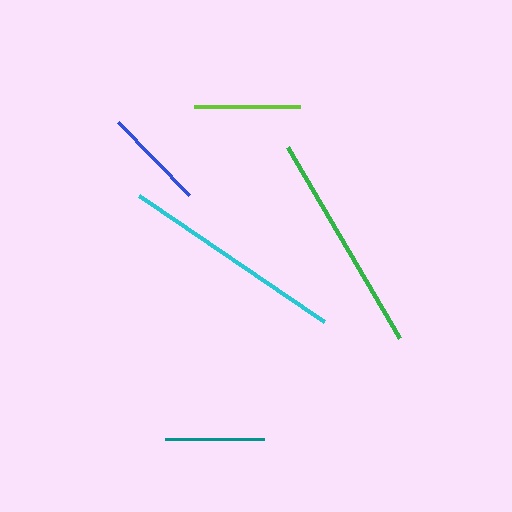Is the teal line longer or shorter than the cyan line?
The cyan line is longer than the teal line.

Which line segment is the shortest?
The teal line is the shortest at approximately 98 pixels.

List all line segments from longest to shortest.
From longest to shortest: cyan, green, lime, blue, teal.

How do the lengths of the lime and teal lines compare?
The lime and teal lines are approximately the same length.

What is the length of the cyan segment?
The cyan segment is approximately 224 pixels long.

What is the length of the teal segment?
The teal segment is approximately 98 pixels long.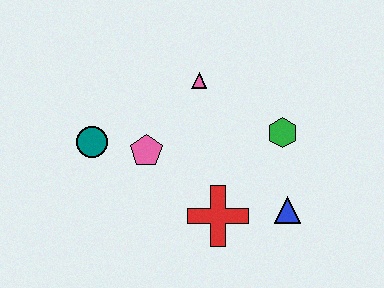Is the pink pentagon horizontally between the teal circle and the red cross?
Yes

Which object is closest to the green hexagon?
The blue triangle is closest to the green hexagon.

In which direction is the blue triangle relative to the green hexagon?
The blue triangle is below the green hexagon.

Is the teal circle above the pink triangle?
No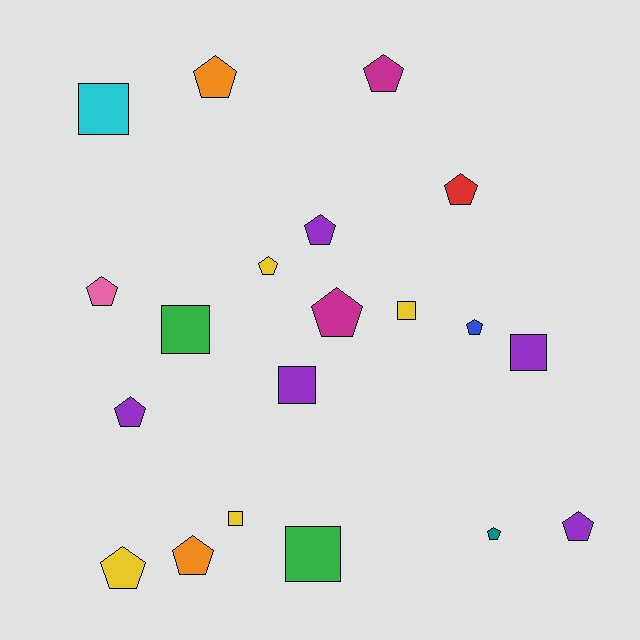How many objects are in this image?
There are 20 objects.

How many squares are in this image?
There are 7 squares.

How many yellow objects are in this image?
There are 4 yellow objects.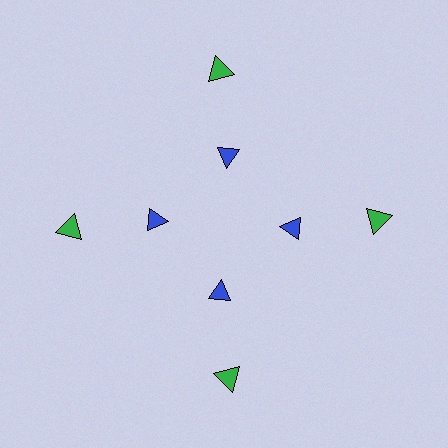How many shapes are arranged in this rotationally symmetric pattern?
There are 8 shapes, arranged in 4 groups of 2.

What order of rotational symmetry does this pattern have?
This pattern has 4-fold rotational symmetry.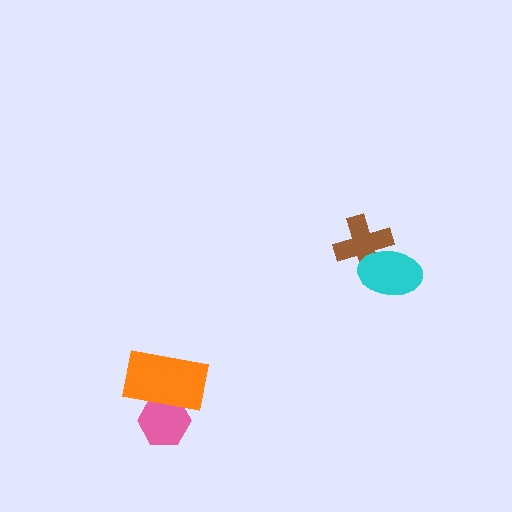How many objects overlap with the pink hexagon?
1 object overlaps with the pink hexagon.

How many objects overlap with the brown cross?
1 object overlaps with the brown cross.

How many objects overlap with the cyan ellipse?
1 object overlaps with the cyan ellipse.